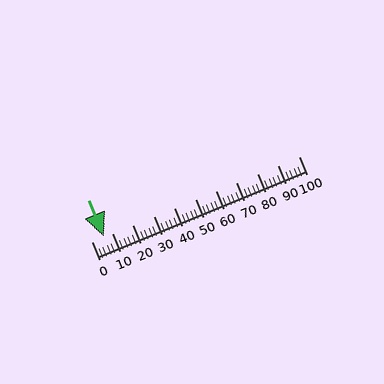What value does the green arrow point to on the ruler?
The green arrow points to approximately 6.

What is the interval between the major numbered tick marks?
The major tick marks are spaced 10 units apart.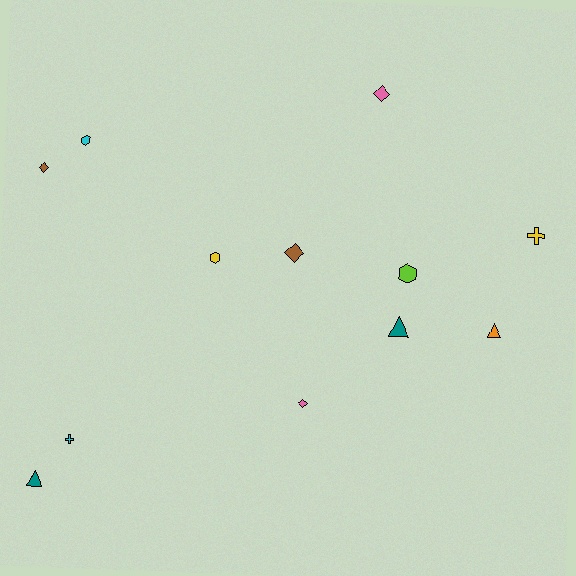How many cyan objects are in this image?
There are 2 cyan objects.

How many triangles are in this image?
There are 3 triangles.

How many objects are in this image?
There are 12 objects.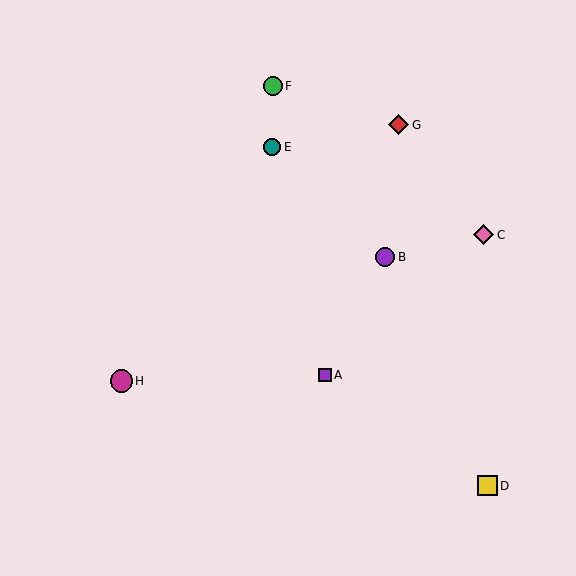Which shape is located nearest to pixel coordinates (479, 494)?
The yellow square (labeled D) at (487, 486) is nearest to that location.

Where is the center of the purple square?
The center of the purple square is at (325, 375).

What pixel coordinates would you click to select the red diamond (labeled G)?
Click at (399, 125) to select the red diamond G.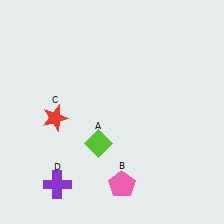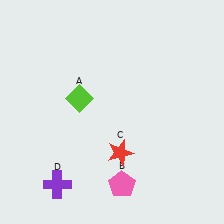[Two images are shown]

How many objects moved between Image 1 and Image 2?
2 objects moved between the two images.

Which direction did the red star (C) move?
The red star (C) moved right.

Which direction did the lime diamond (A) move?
The lime diamond (A) moved up.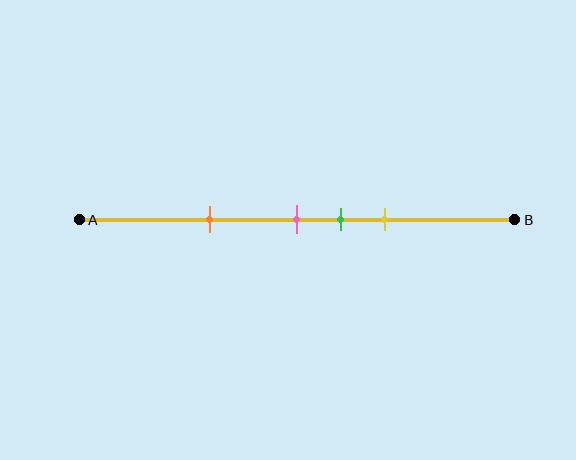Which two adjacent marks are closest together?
The pink and green marks are the closest adjacent pair.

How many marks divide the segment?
There are 4 marks dividing the segment.